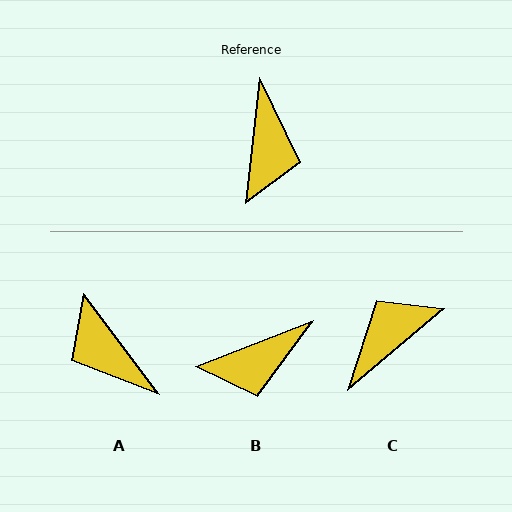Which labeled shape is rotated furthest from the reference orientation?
A, about 137 degrees away.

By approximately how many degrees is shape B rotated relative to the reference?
Approximately 62 degrees clockwise.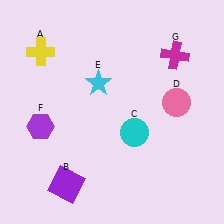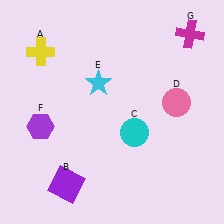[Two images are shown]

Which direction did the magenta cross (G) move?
The magenta cross (G) moved up.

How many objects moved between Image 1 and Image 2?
1 object moved between the two images.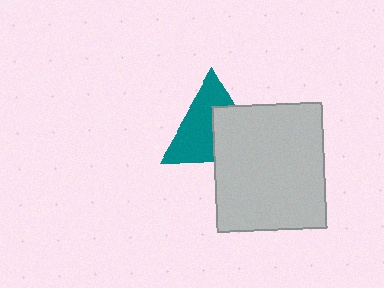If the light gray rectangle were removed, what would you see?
You would see the complete teal triangle.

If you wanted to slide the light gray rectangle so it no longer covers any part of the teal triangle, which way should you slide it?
Slide it toward the lower-right — that is the most direct way to separate the two shapes.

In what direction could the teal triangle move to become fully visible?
The teal triangle could move toward the upper-left. That would shift it out from behind the light gray rectangle entirely.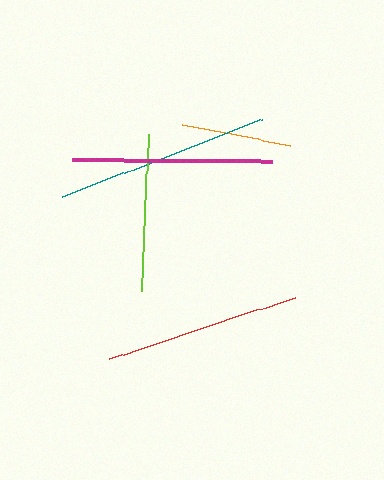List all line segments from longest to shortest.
From longest to shortest: teal, magenta, red, lime, orange.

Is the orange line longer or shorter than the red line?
The red line is longer than the orange line.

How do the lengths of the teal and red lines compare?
The teal and red lines are approximately the same length.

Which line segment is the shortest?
The orange line is the shortest at approximately 109 pixels.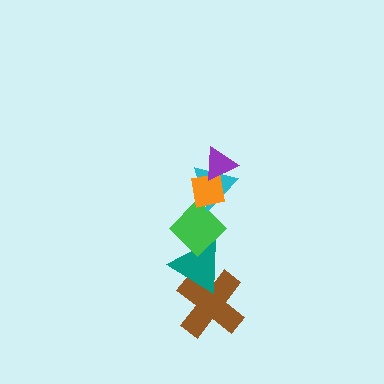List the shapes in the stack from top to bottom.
From top to bottom: the purple triangle, the orange square, the cyan triangle, the green diamond, the teal triangle, the brown cross.